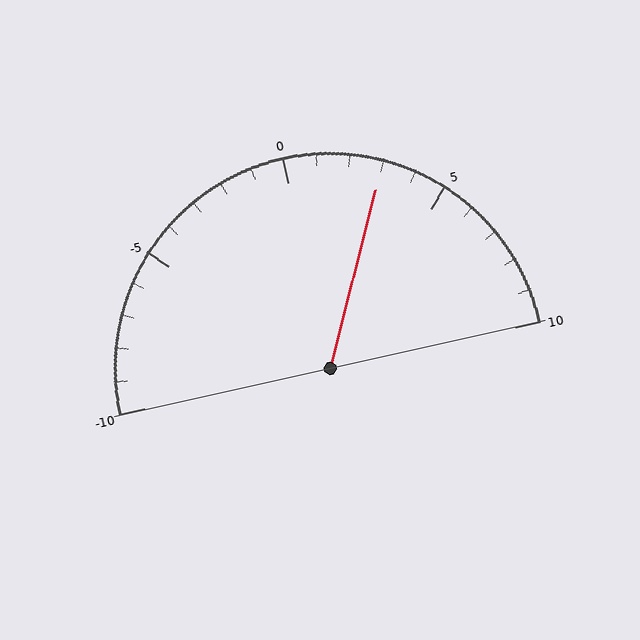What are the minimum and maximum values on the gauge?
The gauge ranges from -10 to 10.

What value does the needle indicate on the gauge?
The needle indicates approximately 3.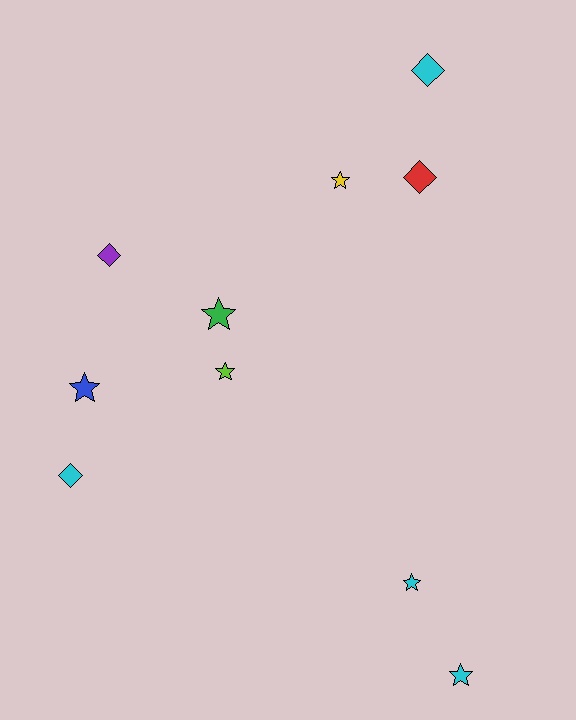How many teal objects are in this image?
There are no teal objects.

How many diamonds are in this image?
There are 4 diamonds.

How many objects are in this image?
There are 10 objects.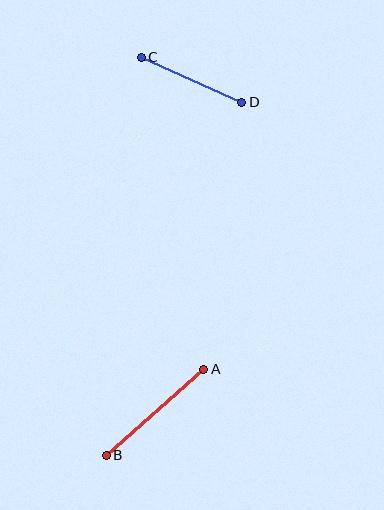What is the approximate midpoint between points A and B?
The midpoint is at approximately (155, 412) pixels.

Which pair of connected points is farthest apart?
Points A and B are farthest apart.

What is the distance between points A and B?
The distance is approximately 130 pixels.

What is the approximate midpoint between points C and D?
The midpoint is at approximately (191, 80) pixels.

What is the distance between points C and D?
The distance is approximately 110 pixels.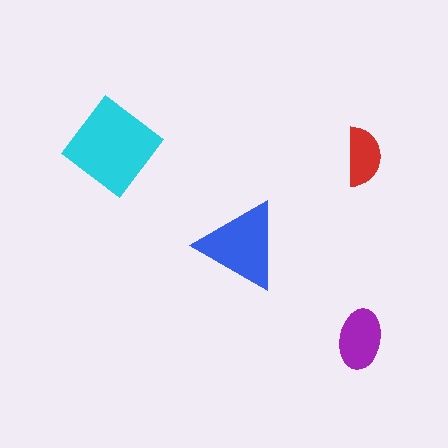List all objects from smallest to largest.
The red semicircle, the purple ellipse, the blue triangle, the cyan diamond.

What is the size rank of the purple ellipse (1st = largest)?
3rd.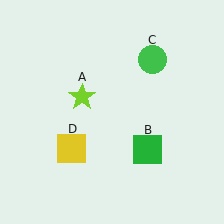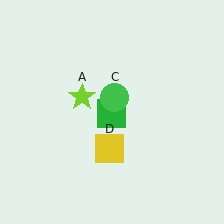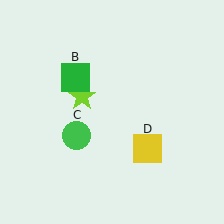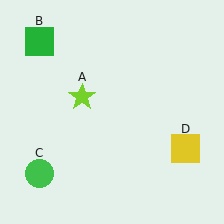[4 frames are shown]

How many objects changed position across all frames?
3 objects changed position: green square (object B), green circle (object C), yellow square (object D).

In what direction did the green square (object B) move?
The green square (object B) moved up and to the left.